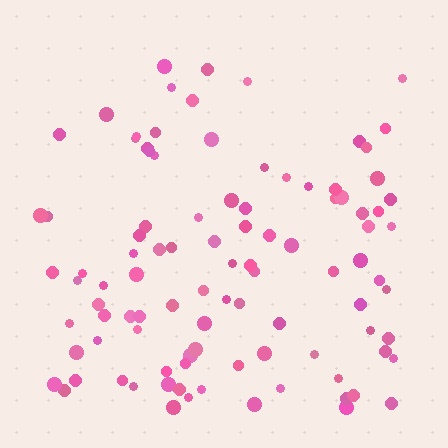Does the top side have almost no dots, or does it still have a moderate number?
Still a moderate number, just noticeably fewer than the bottom.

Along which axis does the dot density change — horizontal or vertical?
Vertical.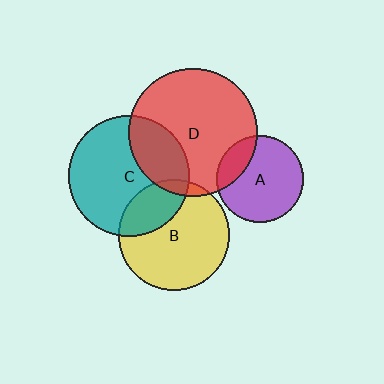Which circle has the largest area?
Circle D (red).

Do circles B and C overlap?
Yes.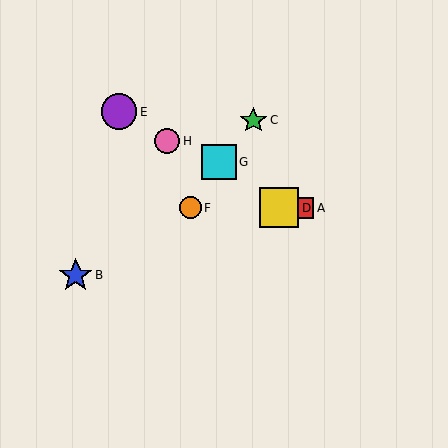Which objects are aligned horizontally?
Objects A, D, F are aligned horizontally.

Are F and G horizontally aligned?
No, F is at y≈208 and G is at y≈162.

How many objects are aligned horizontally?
3 objects (A, D, F) are aligned horizontally.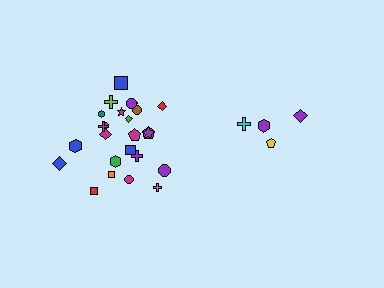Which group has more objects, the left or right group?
The left group.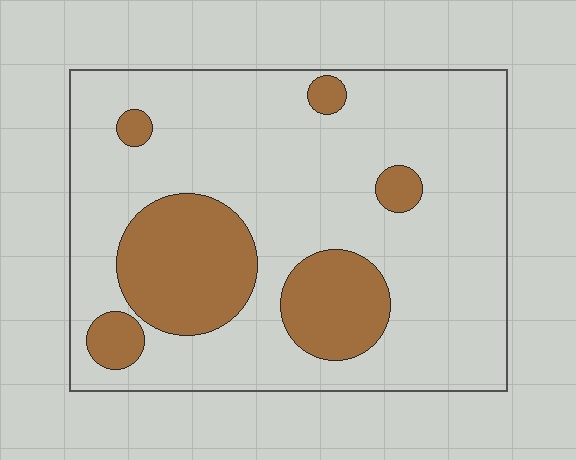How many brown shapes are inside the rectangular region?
6.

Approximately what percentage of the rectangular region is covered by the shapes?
Approximately 25%.